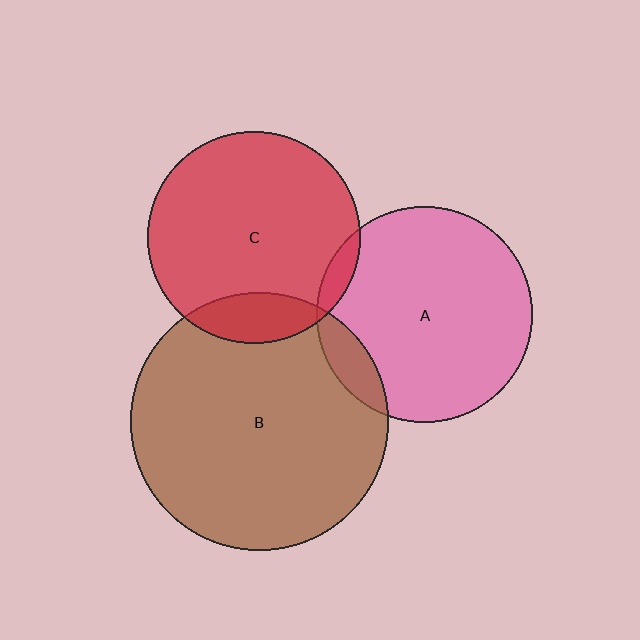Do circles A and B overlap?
Yes.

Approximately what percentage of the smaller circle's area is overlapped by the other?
Approximately 10%.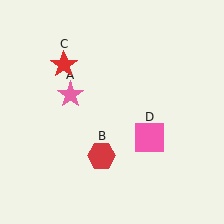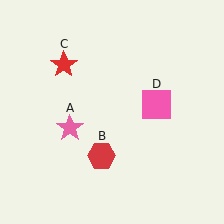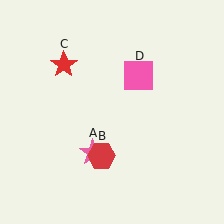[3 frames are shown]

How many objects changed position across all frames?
2 objects changed position: pink star (object A), pink square (object D).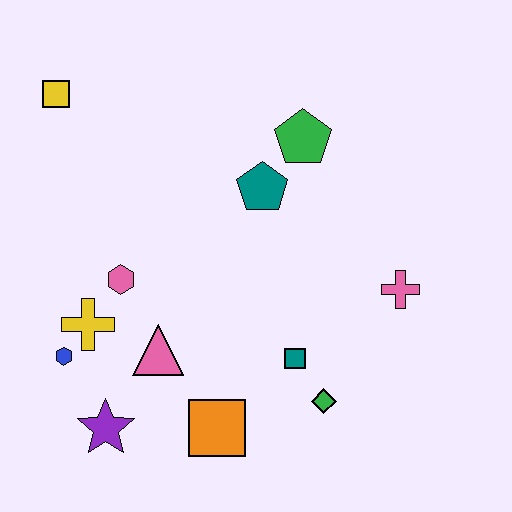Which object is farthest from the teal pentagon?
The purple star is farthest from the teal pentagon.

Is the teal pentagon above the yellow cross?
Yes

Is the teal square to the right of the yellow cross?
Yes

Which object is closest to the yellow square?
The pink hexagon is closest to the yellow square.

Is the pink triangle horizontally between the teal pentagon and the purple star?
Yes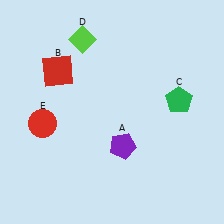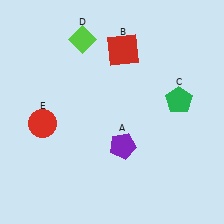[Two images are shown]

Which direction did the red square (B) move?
The red square (B) moved right.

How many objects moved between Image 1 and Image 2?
1 object moved between the two images.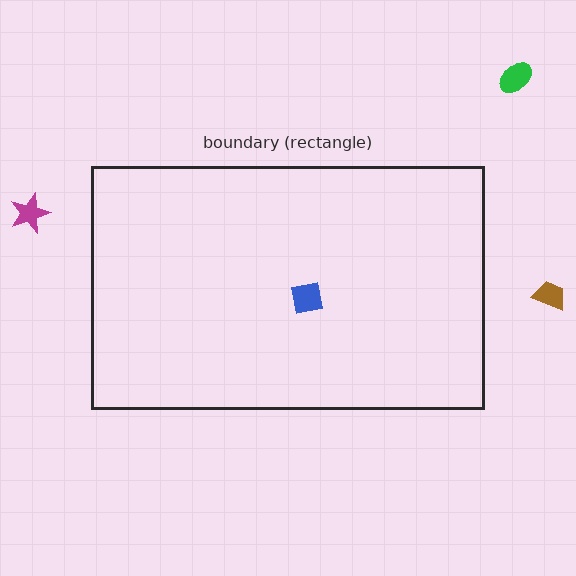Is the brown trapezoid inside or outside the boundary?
Outside.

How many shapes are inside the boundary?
1 inside, 3 outside.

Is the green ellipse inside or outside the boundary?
Outside.